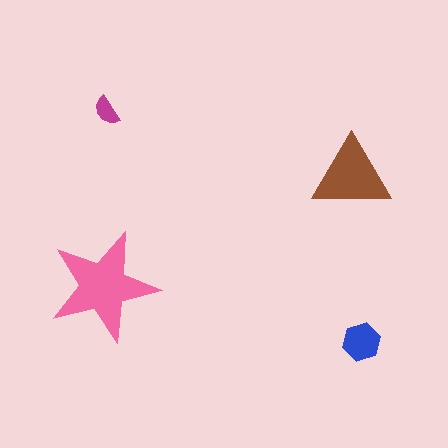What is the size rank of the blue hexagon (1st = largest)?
3rd.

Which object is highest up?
The magenta semicircle is topmost.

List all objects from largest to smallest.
The pink star, the brown triangle, the blue hexagon, the magenta semicircle.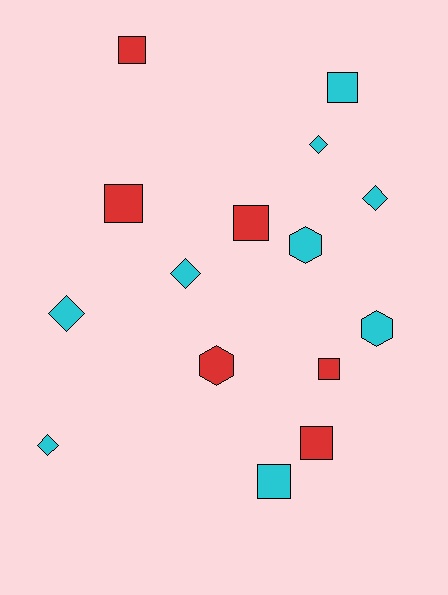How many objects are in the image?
There are 15 objects.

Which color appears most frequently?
Cyan, with 9 objects.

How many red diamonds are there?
There are no red diamonds.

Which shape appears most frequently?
Square, with 7 objects.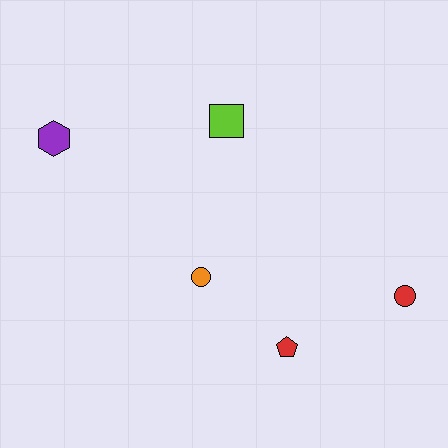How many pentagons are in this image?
There is 1 pentagon.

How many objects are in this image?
There are 5 objects.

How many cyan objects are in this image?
There are no cyan objects.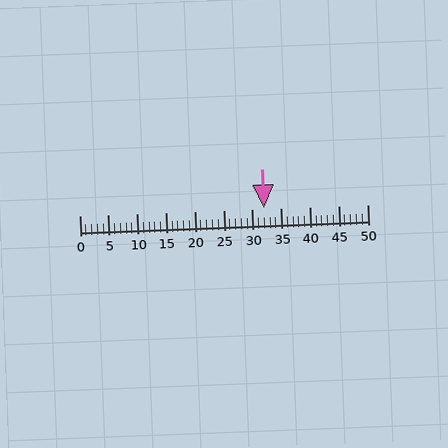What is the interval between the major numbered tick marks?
The major tick marks are spaced 5 units apart.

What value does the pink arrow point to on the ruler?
The pink arrow points to approximately 32.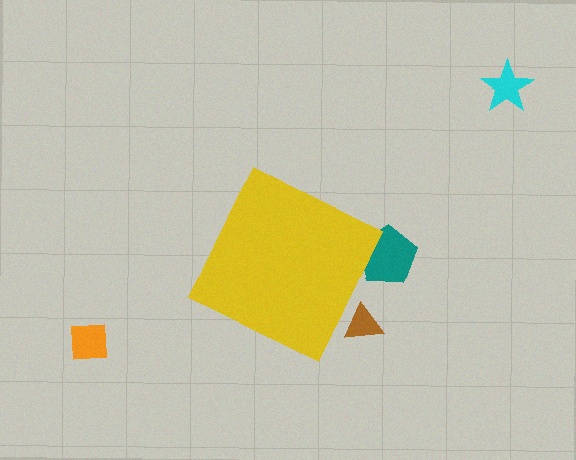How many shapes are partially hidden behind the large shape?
2 shapes are partially hidden.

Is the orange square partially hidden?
No, the orange square is fully visible.